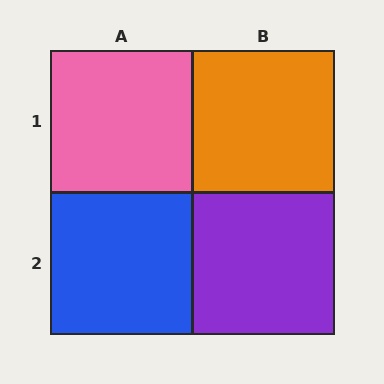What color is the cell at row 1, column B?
Orange.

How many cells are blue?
1 cell is blue.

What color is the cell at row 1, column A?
Pink.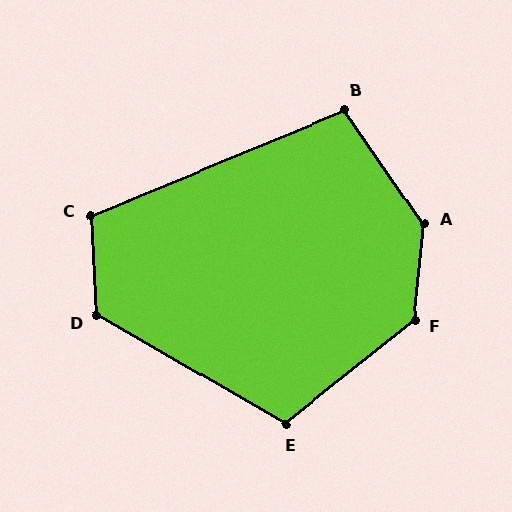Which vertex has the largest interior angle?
A, at approximately 140 degrees.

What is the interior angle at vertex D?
Approximately 123 degrees (obtuse).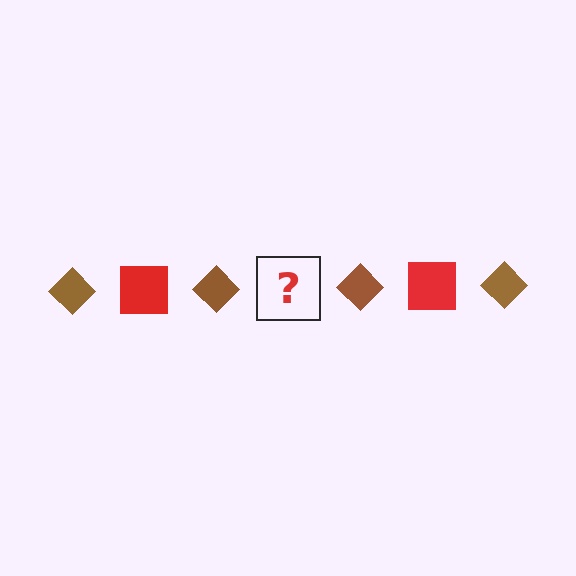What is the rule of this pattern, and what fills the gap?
The rule is that the pattern alternates between brown diamond and red square. The gap should be filled with a red square.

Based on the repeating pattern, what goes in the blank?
The blank should be a red square.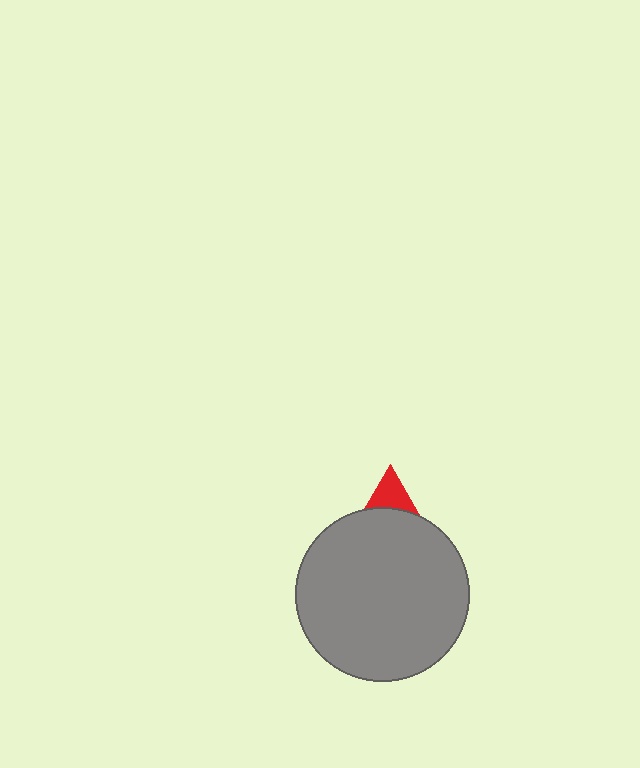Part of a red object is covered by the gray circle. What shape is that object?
It is a triangle.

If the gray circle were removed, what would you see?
You would see the complete red triangle.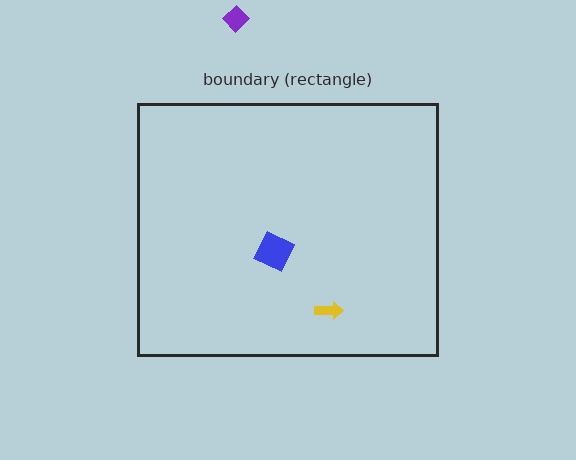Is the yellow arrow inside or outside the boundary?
Inside.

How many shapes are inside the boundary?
2 inside, 1 outside.